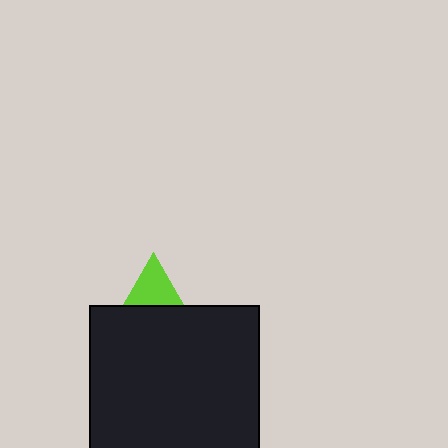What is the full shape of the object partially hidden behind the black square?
The partially hidden object is a lime triangle.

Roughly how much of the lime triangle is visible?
A small part of it is visible (roughly 41%).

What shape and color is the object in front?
The object in front is a black square.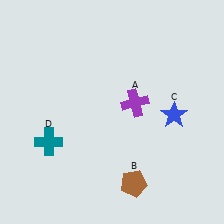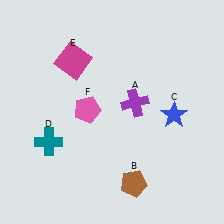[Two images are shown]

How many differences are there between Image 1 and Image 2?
There are 2 differences between the two images.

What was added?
A magenta square (E), a pink pentagon (F) were added in Image 2.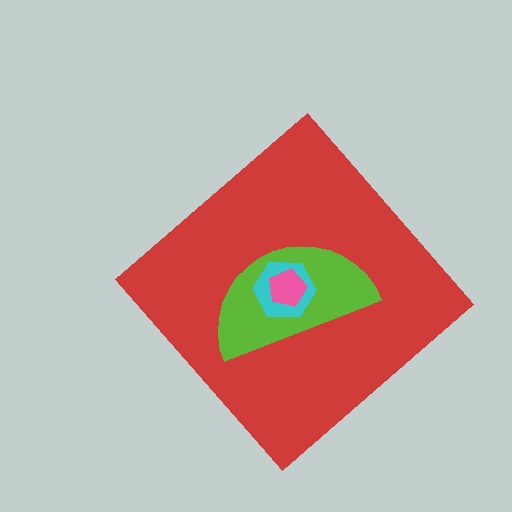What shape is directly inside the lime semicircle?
The cyan hexagon.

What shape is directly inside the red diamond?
The lime semicircle.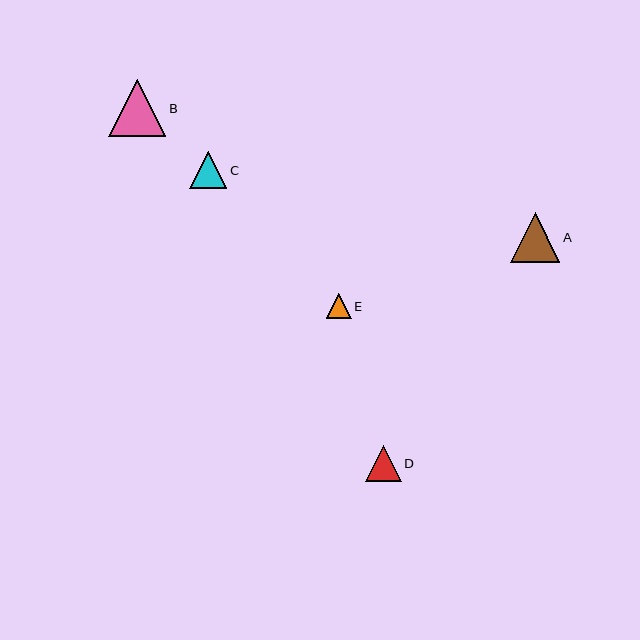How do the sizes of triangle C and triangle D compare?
Triangle C and triangle D are approximately the same size.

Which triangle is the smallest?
Triangle E is the smallest with a size of approximately 25 pixels.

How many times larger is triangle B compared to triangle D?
Triangle B is approximately 1.6 times the size of triangle D.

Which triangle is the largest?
Triangle B is the largest with a size of approximately 57 pixels.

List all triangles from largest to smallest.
From largest to smallest: B, A, C, D, E.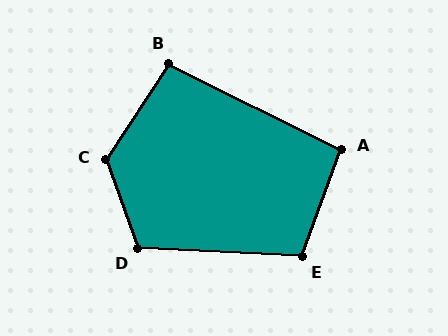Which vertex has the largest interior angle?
C, at approximately 128 degrees.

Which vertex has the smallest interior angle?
B, at approximately 97 degrees.